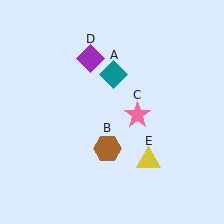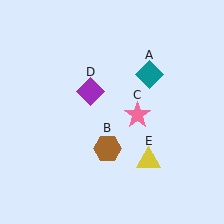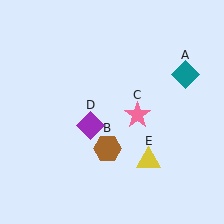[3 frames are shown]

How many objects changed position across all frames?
2 objects changed position: teal diamond (object A), purple diamond (object D).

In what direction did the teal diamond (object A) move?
The teal diamond (object A) moved right.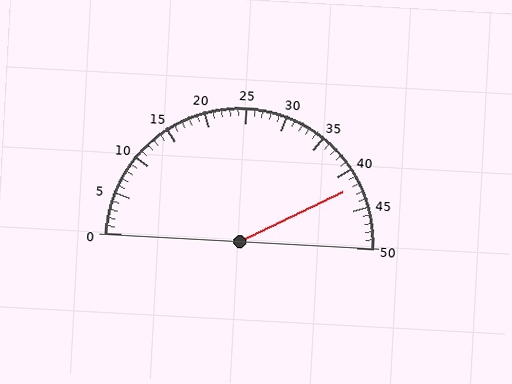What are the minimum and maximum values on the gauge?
The gauge ranges from 0 to 50.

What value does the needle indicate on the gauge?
The needle indicates approximately 42.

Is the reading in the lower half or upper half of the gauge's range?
The reading is in the upper half of the range (0 to 50).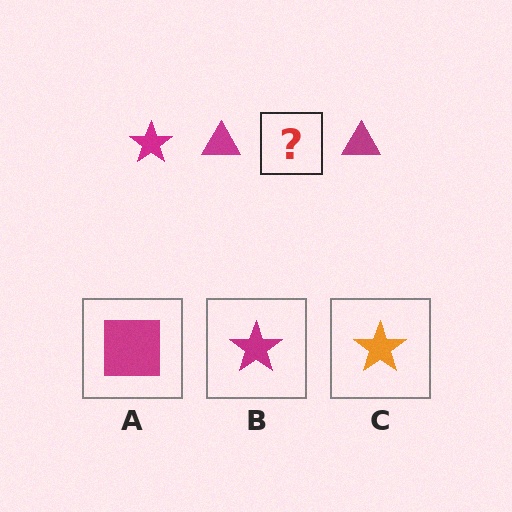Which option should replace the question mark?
Option B.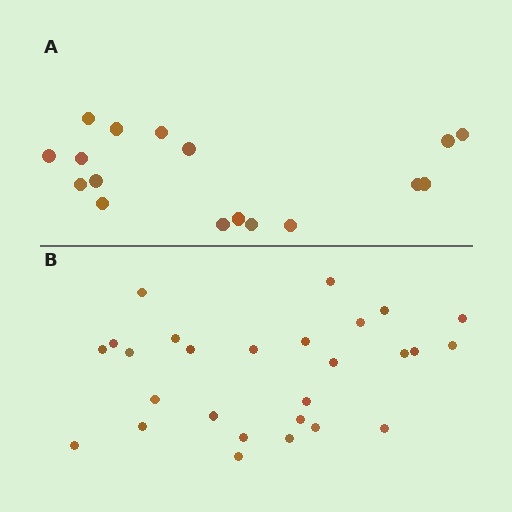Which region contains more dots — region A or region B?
Region B (the bottom region) has more dots.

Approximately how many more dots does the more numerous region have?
Region B has roughly 10 or so more dots than region A.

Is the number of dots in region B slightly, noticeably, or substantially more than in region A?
Region B has substantially more. The ratio is roughly 1.6 to 1.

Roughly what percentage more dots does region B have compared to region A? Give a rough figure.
About 60% more.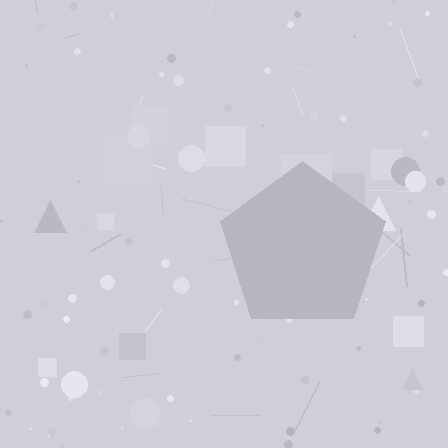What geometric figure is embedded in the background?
A pentagon is embedded in the background.